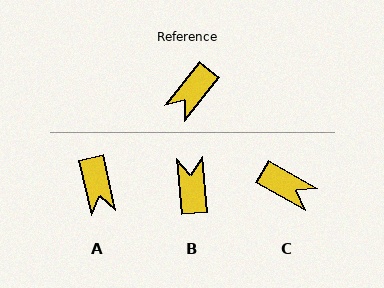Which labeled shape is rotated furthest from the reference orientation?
B, about 137 degrees away.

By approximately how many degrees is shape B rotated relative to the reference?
Approximately 137 degrees clockwise.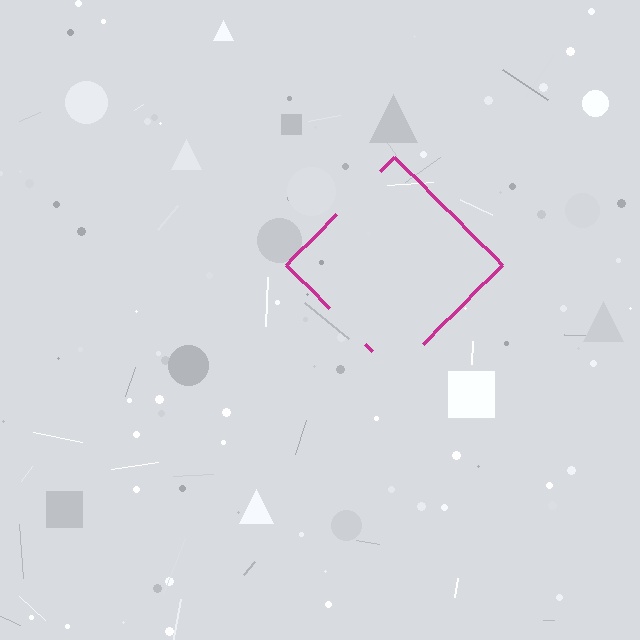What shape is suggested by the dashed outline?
The dashed outline suggests a diamond.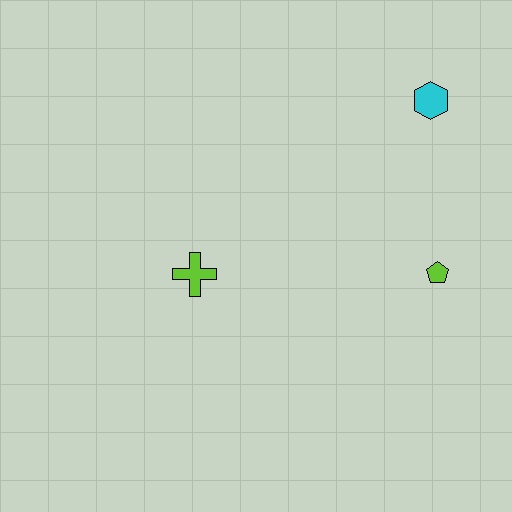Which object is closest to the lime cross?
The lime pentagon is closest to the lime cross.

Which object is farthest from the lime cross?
The cyan hexagon is farthest from the lime cross.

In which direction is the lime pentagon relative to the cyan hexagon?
The lime pentagon is below the cyan hexagon.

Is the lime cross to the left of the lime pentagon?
Yes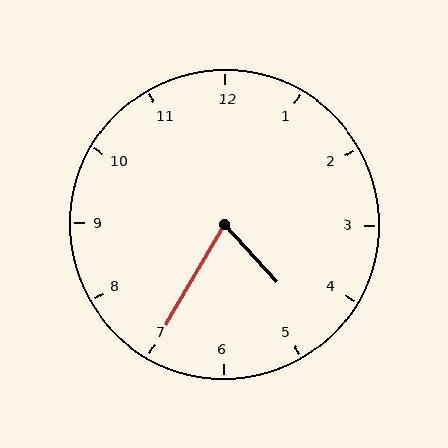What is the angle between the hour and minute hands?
Approximately 72 degrees.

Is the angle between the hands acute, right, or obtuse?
It is acute.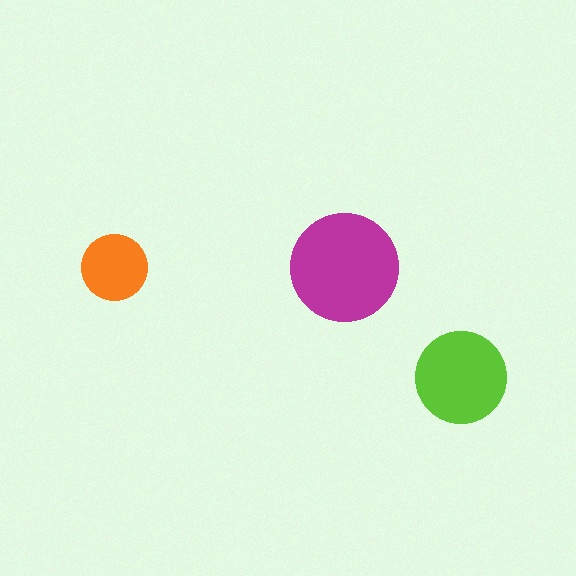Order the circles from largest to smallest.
the magenta one, the lime one, the orange one.